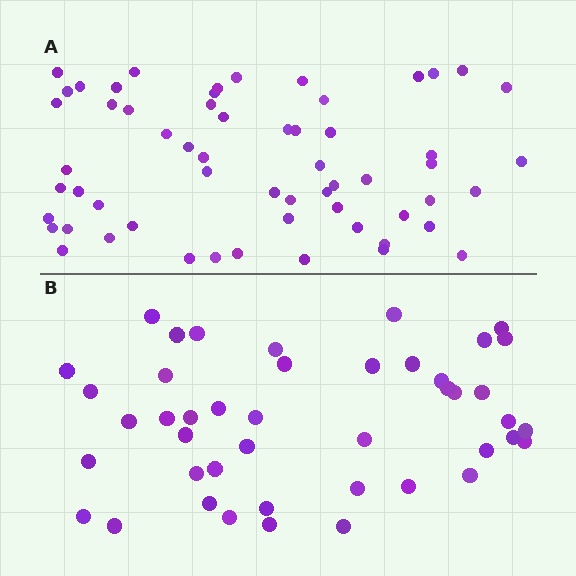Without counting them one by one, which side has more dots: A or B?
Region A (the top region) has more dots.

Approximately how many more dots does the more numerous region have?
Region A has approximately 15 more dots than region B.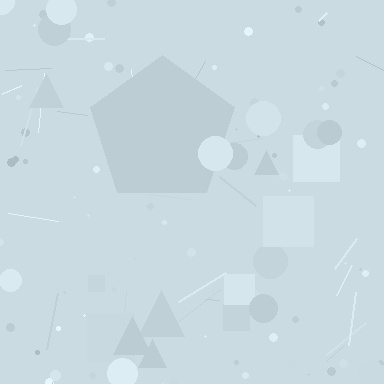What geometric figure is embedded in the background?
A pentagon is embedded in the background.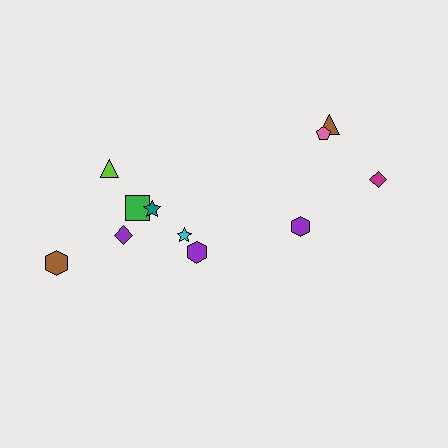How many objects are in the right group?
There are 4 objects.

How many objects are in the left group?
There are 7 objects.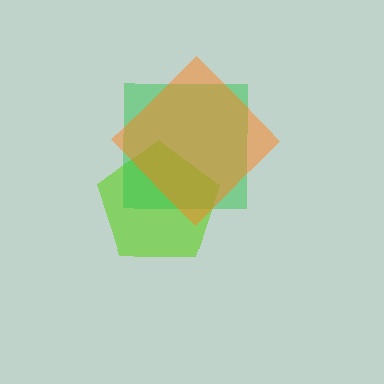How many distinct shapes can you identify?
There are 3 distinct shapes: a lime pentagon, a green square, an orange diamond.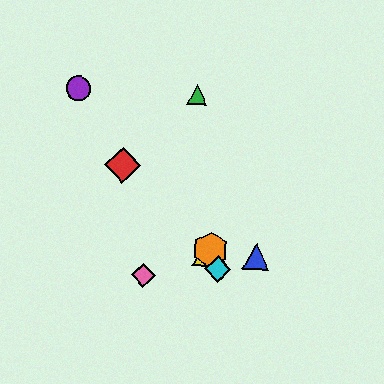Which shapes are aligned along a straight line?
The yellow triangle, the orange hexagon, the cyan diamond are aligned along a straight line.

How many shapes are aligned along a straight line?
3 shapes (the yellow triangle, the orange hexagon, the cyan diamond) are aligned along a straight line.